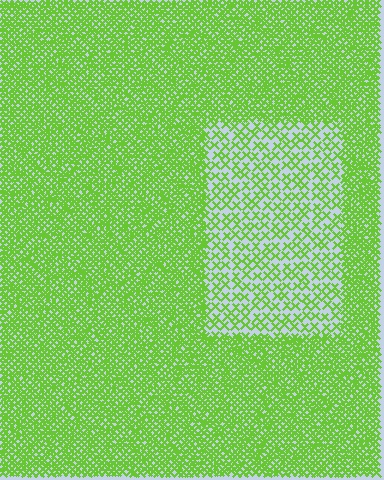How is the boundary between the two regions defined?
The boundary is defined by a change in element density (approximately 2.8x ratio). All elements are the same color, size, and shape.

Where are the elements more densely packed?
The elements are more densely packed outside the rectangle boundary.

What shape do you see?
I see a rectangle.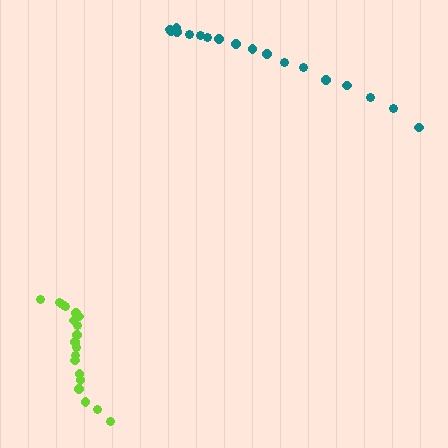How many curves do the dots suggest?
There are 2 distinct paths.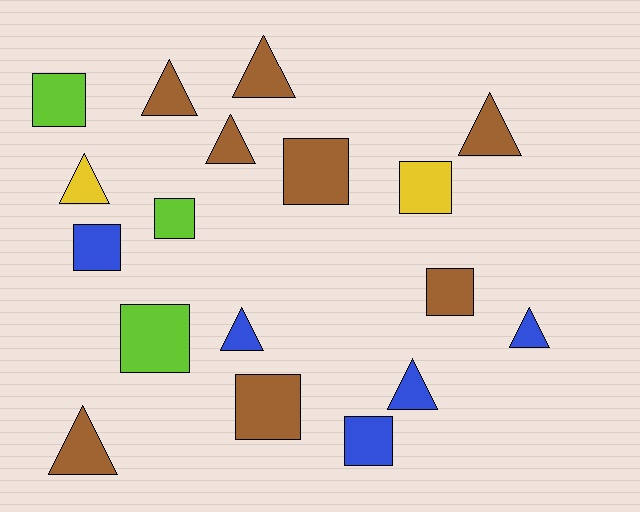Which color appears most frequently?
Brown, with 8 objects.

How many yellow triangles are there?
There is 1 yellow triangle.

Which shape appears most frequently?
Triangle, with 9 objects.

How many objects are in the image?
There are 18 objects.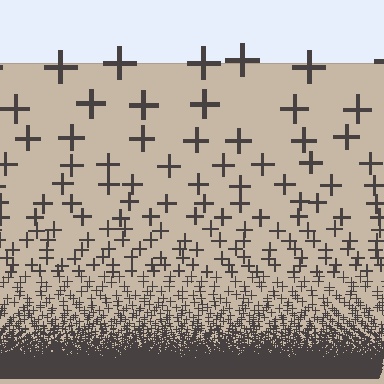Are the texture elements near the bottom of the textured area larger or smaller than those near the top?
Smaller. The gradient is inverted — elements near the bottom are smaller and denser.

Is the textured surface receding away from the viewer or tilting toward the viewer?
The surface appears to tilt toward the viewer. Texture elements get larger and sparser toward the top.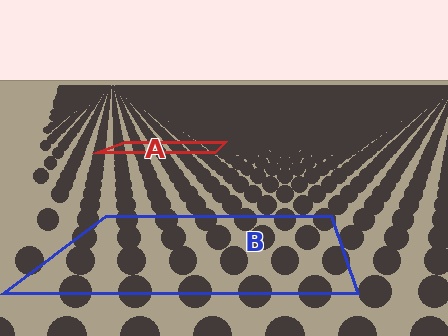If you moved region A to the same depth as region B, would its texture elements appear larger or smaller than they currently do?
They would appear larger. At a closer depth, the same texture elements are projected at a bigger on-screen size.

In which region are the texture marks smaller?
The texture marks are smaller in region A, because it is farther away.